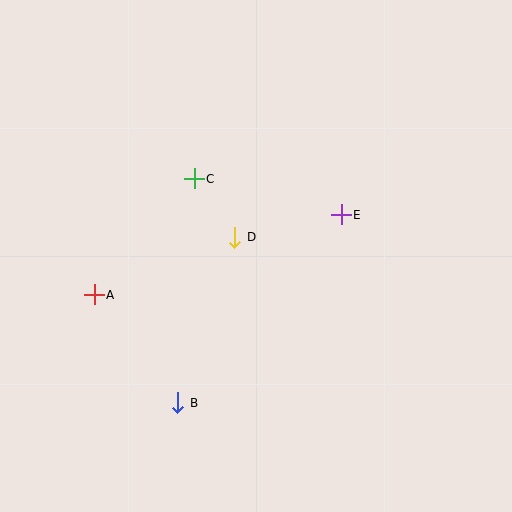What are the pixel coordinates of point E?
Point E is at (341, 215).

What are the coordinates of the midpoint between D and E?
The midpoint between D and E is at (288, 226).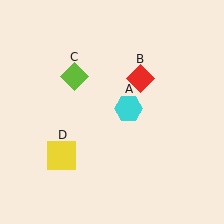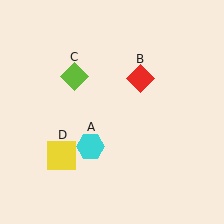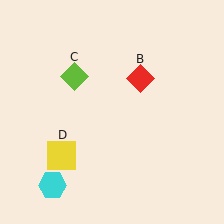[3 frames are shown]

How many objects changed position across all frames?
1 object changed position: cyan hexagon (object A).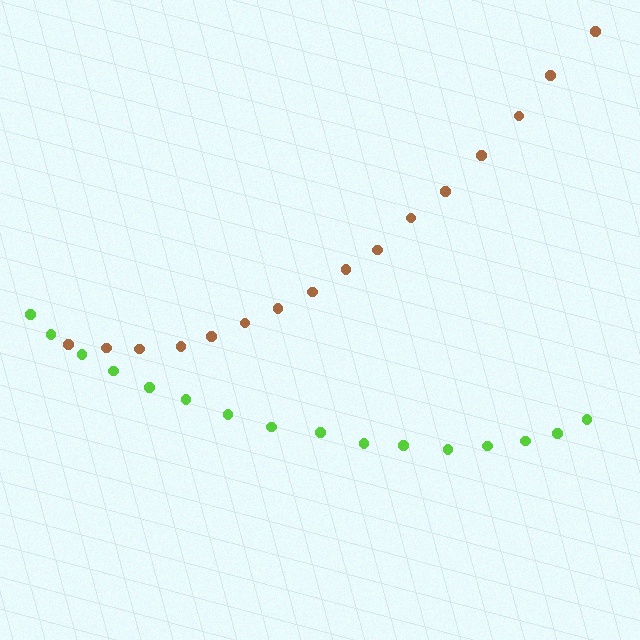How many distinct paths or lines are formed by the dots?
There are 2 distinct paths.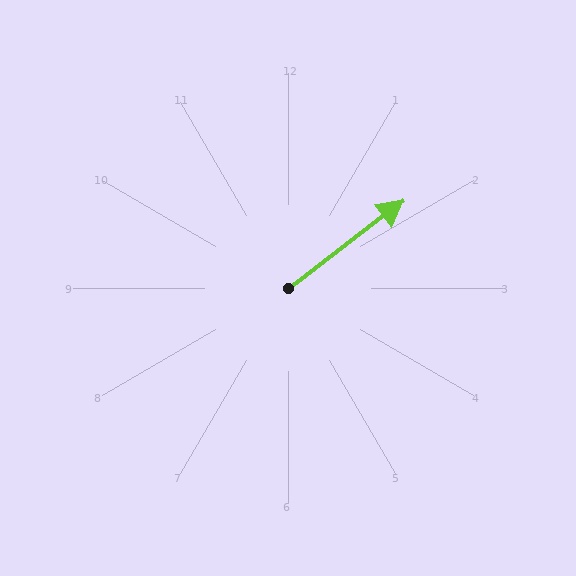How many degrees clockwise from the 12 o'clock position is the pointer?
Approximately 53 degrees.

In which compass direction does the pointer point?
Northeast.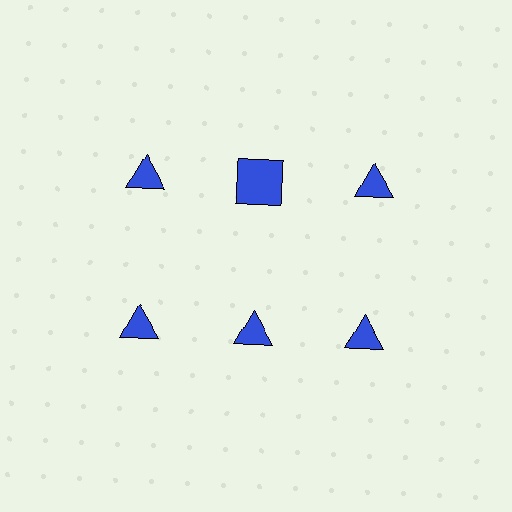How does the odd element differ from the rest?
It has a different shape: square instead of triangle.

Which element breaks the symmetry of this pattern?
The blue square in the top row, second from left column breaks the symmetry. All other shapes are blue triangles.